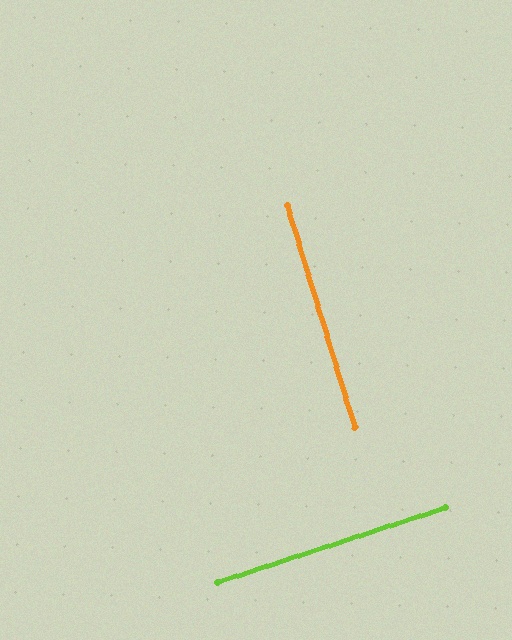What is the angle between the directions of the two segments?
Approximately 89 degrees.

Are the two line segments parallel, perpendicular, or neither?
Perpendicular — they meet at approximately 89°.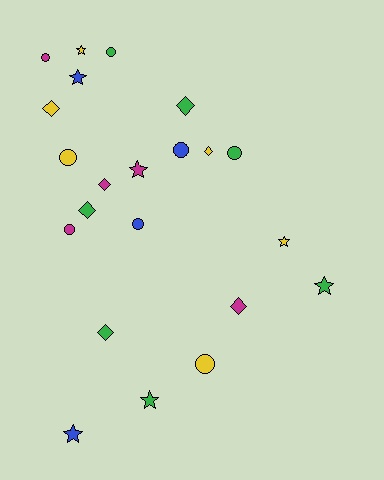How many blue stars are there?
There are 2 blue stars.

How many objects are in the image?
There are 22 objects.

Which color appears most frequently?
Green, with 7 objects.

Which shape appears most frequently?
Circle, with 8 objects.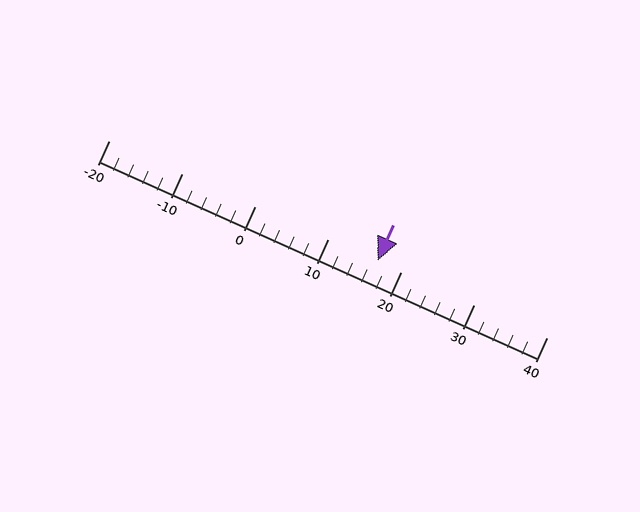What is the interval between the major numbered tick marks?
The major tick marks are spaced 10 units apart.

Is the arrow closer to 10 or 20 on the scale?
The arrow is closer to 20.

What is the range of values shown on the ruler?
The ruler shows values from -20 to 40.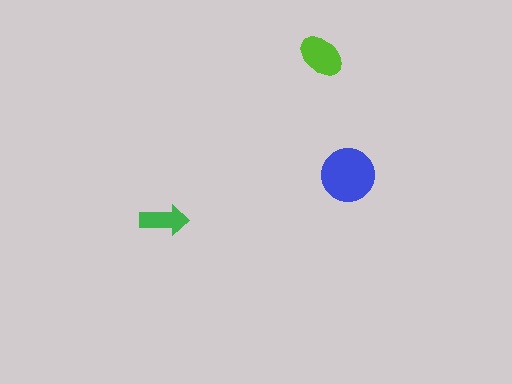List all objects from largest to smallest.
The blue circle, the lime ellipse, the green arrow.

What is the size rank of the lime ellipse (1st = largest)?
2nd.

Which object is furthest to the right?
The blue circle is rightmost.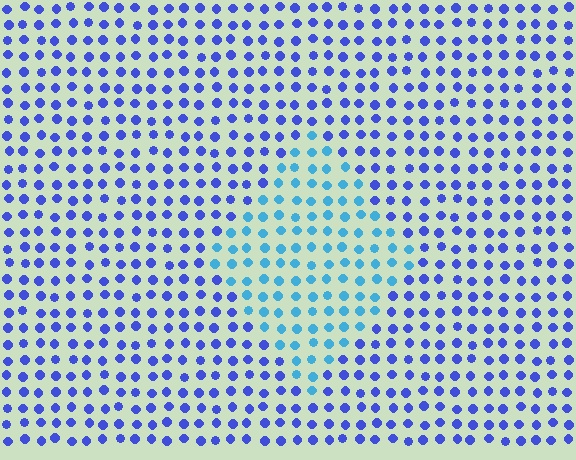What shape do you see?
I see a diamond.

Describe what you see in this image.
The image is filled with small blue elements in a uniform arrangement. A diamond-shaped region is visible where the elements are tinted to a slightly different hue, forming a subtle color boundary.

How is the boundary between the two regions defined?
The boundary is defined purely by a slight shift in hue (about 38 degrees). Spacing, size, and orientation are identical on both sides.